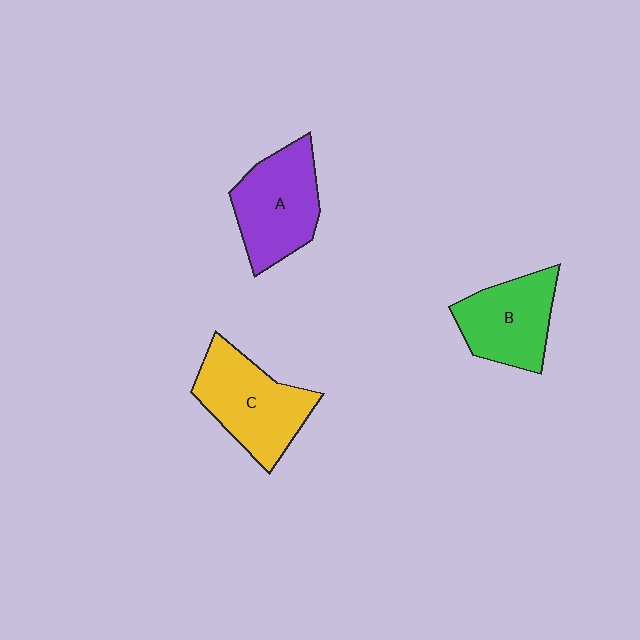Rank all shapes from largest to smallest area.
From largest to smallest: C (yellow), A (purple), B (green).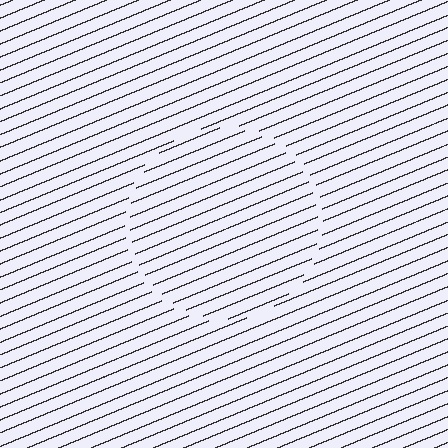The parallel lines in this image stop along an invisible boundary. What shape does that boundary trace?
An illusory circle. The interior of the shape contains the same grating, shifted by half a period — the contour is defined by the phase discontinuity where line-ends from the inner and outer gratings abut.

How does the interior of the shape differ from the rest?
The interior of the shape contains the same grating, shifted by half a period — the contour is defined by the phase discontinuity where line-ends from the inner and outer gratings abut.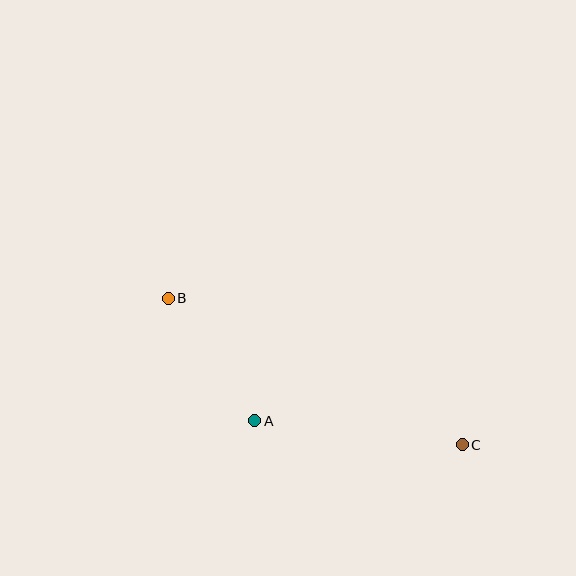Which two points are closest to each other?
Points A and B are closest to each other.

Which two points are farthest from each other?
Points B and C are farthest from each other.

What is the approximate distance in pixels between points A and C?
The distance between A and C is approximately 209 pixels.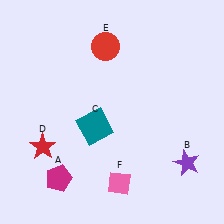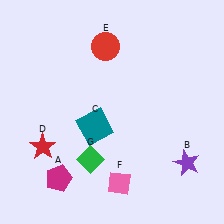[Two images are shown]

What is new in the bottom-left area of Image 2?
A green diamond (G) was added in the bottom-left area of Image 2.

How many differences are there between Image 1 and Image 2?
There is 1 difference between the two images.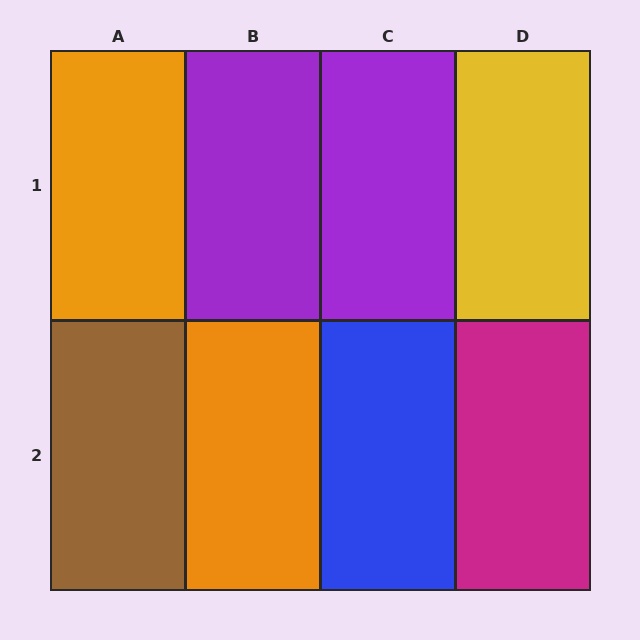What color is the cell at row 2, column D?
Magenta.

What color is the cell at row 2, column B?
Orange.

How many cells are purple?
2 cells are purple.